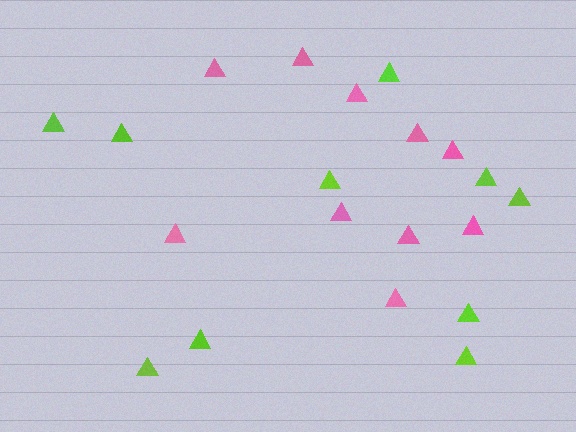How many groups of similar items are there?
There are 2 groups: one group of pink triangles (10) and one group of lime triangles (10).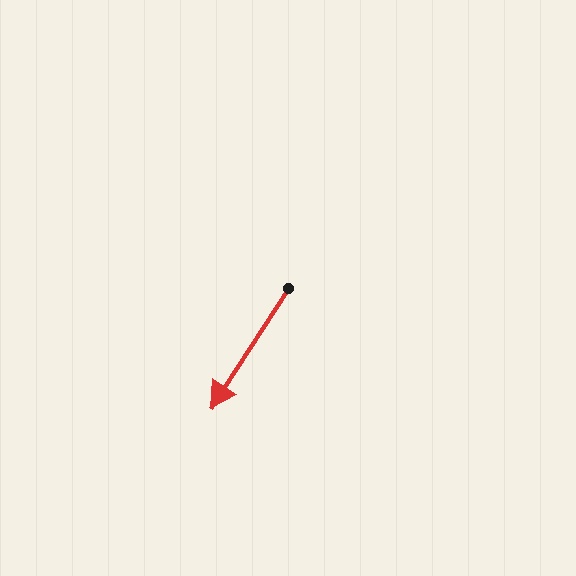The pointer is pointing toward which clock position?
Roughly 7 o'clock.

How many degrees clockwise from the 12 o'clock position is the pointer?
Approximately 213 degrees.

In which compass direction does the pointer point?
Southwest.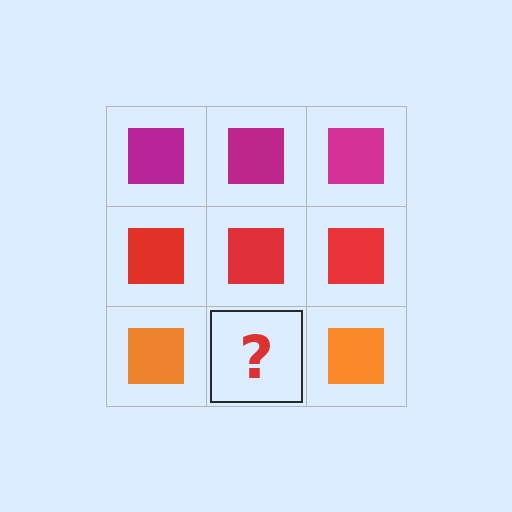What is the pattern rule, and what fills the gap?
The rule is that each row has a consistent color. The gap should be filled with an orange square.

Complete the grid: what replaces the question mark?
The question mark should be replaced with an orange square.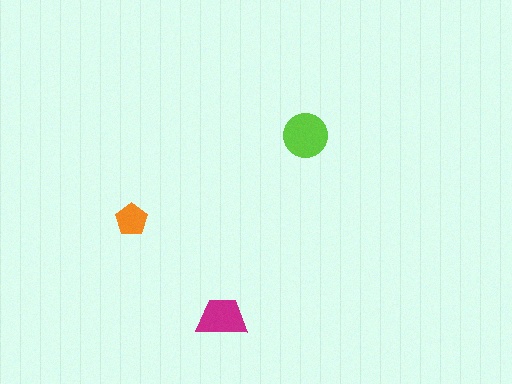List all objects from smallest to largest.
The orange pentagon, the magenta trapezoid, the lime circle.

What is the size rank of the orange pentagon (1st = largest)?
3rd.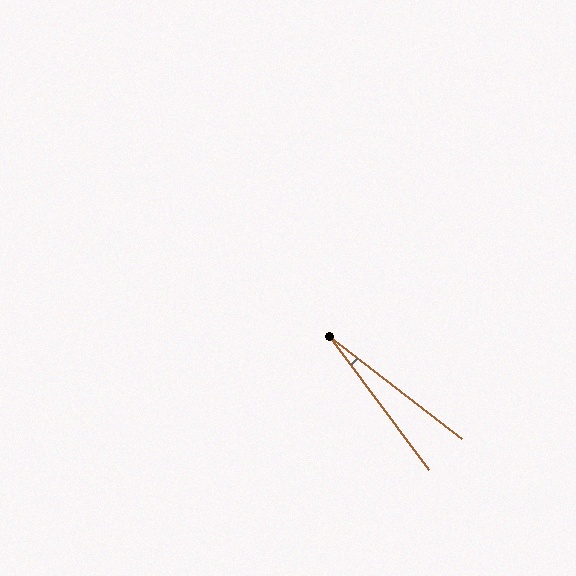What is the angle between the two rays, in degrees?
Approximately 16 degrees.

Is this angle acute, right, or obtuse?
It is acute.